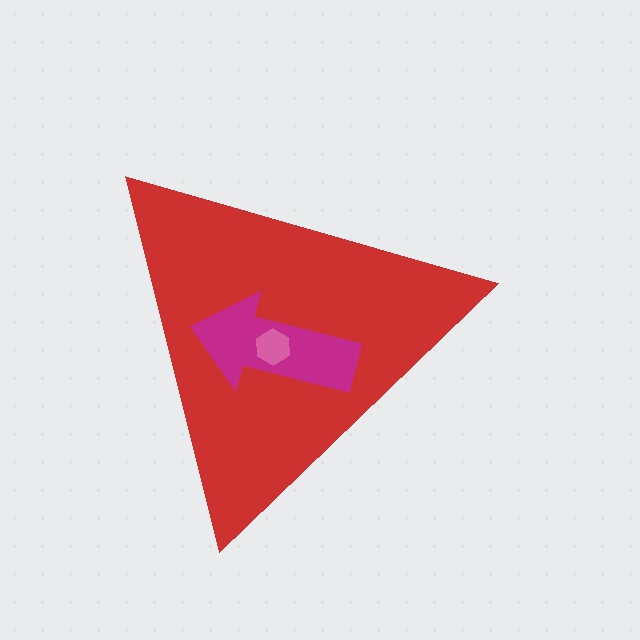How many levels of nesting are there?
3.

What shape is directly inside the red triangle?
The magenta arrow.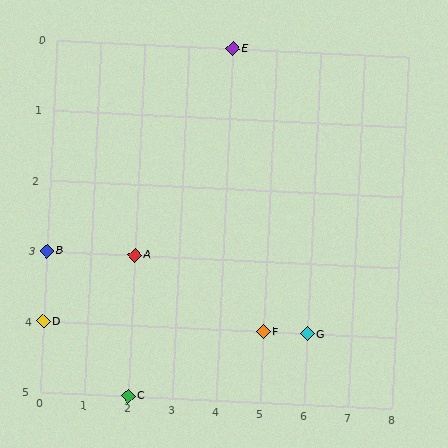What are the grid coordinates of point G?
Point G is at grid coordinates (6, 4).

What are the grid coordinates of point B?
Point B is at grid coordinates (0, 3).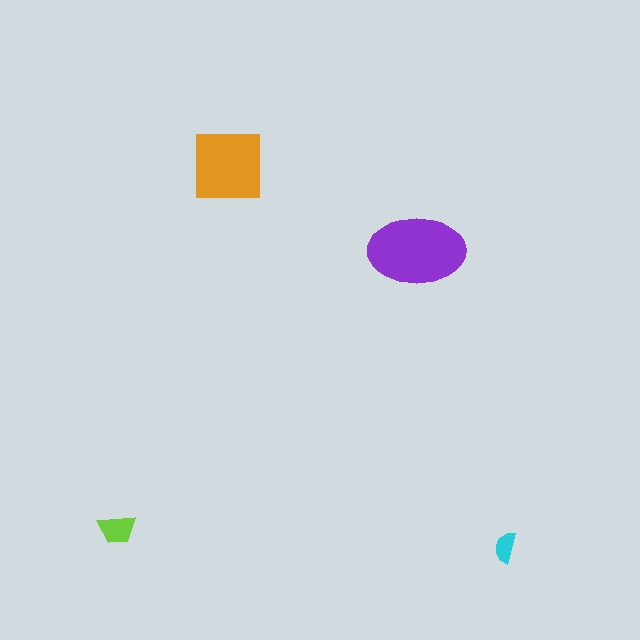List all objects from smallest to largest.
The cyan semicircle, the lime trapezoid, the orange square, the purple ellipse.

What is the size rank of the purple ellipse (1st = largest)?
1st.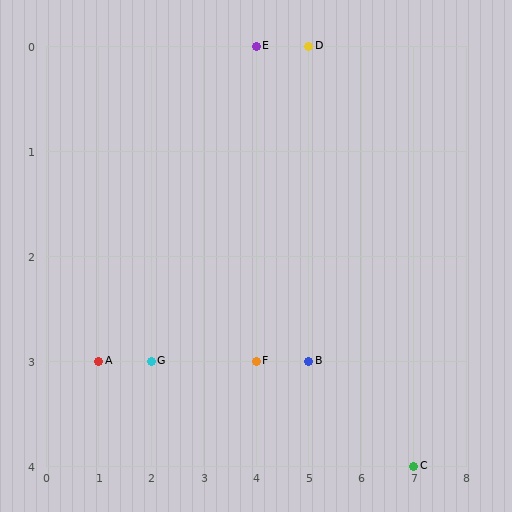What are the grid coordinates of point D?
Point D is at grid coordinates (5, 0).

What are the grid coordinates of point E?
Point E is at grid coordinates (4, 0).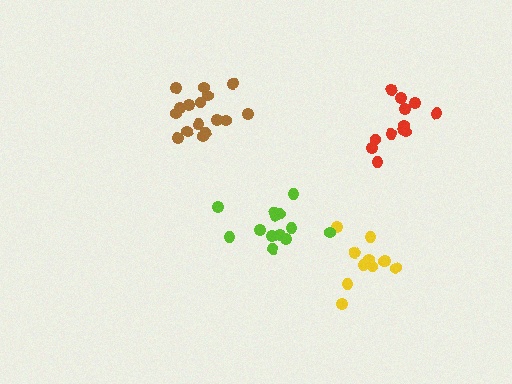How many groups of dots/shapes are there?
There are 4 groups.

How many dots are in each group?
Group 1: 11 dots, Group 2: 16 dots, Group 3: 12 dots, Group 4: 13 dots (52 total).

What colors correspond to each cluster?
The clusters are colored: yellow, brown, red, lime.